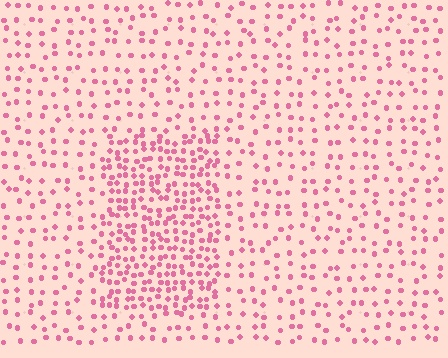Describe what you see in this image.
The image contains small pink elements arranged at two different densities. A rectangle-shaped region is visible where the elements are more densely packed than the surrounding area.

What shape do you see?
I see a rectangle.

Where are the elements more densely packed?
The elements are more densely packed inside the rectangle boundary.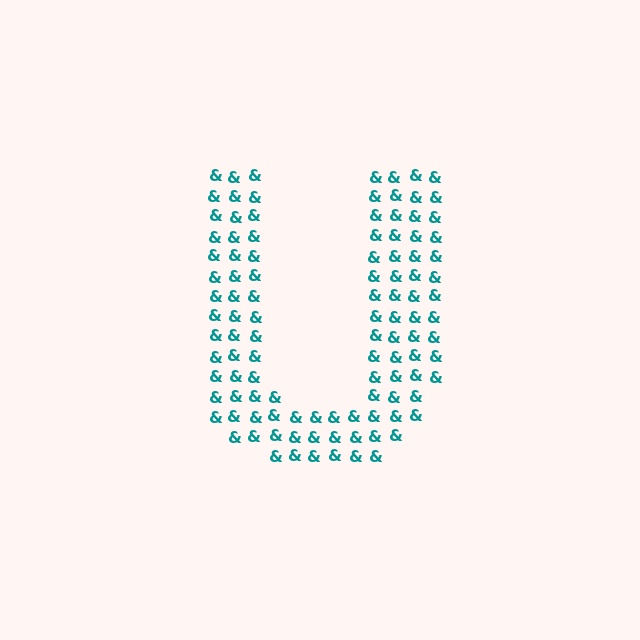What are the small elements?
The small elements are ampersands.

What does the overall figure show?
The overall figure shows the letter U.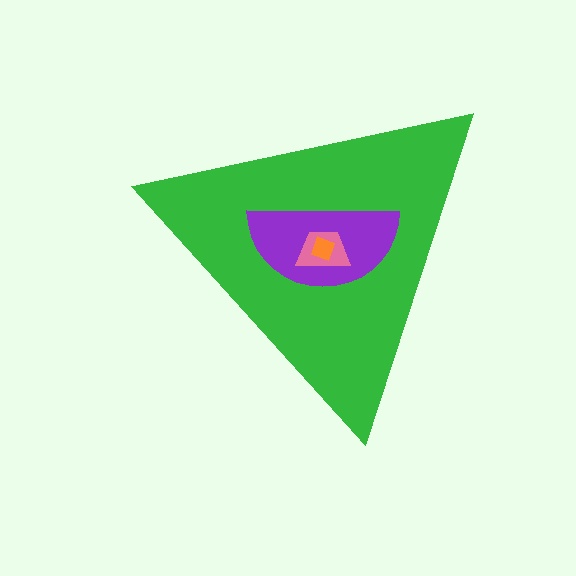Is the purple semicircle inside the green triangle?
Yes.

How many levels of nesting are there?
4.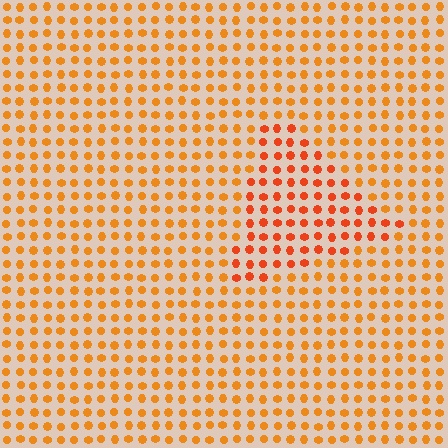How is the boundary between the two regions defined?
The boundary is defined purely by a slight shift in hue (about 21 degrees). Spacing, size, and orientation are identical on both sides.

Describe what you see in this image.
The image is filled with small orange elements in a uniform arrangement. A triangle-shaped region is visible where the elements are tinted to a slightly different hue, forming a subtle color boundary.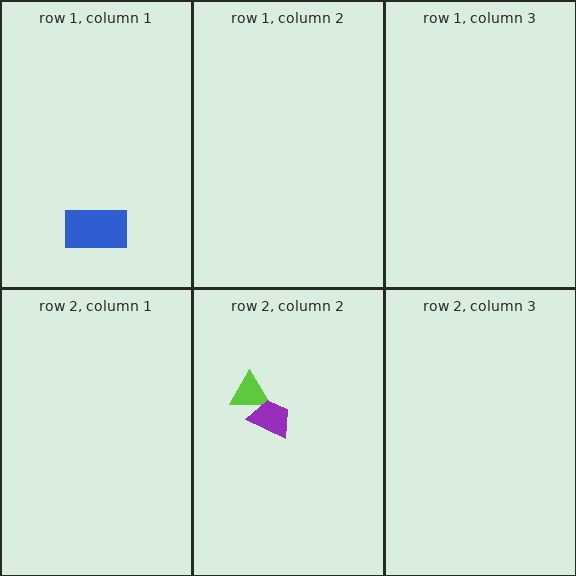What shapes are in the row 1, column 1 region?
The blue rectangle.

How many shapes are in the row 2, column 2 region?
2.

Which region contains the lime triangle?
The row 2, column 2 region.